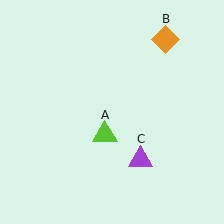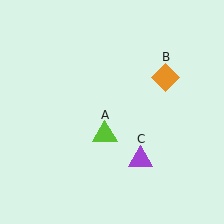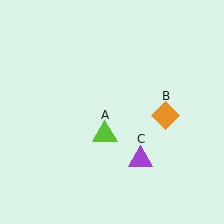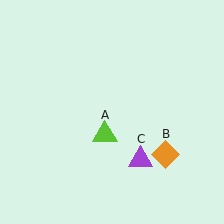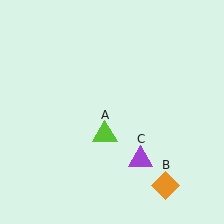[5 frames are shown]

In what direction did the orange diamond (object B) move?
The orange diamond (object B) moved down.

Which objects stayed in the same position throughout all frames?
Lime triangle (object A) and purple triangle (object C) remained stationary.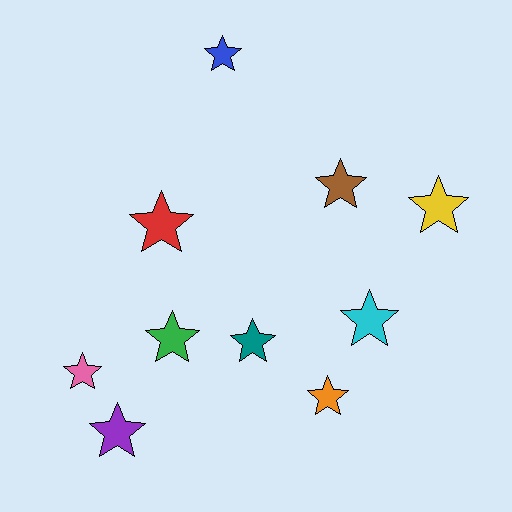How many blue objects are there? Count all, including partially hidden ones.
There is 1 blue object.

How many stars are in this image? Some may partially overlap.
There are 10 stars.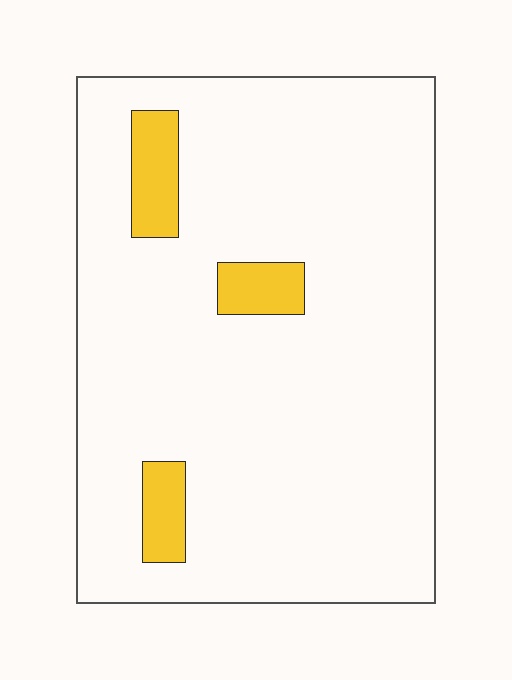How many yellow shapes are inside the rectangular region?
3.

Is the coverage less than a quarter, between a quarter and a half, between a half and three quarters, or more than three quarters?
Less than a quarter.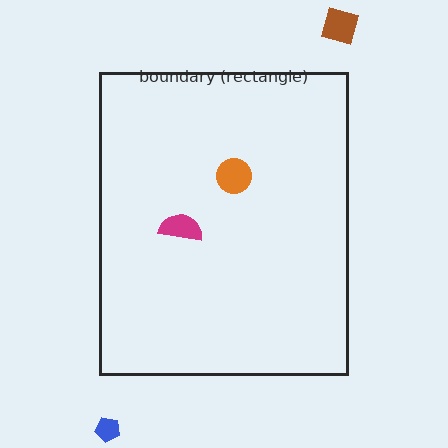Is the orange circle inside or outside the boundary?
Inside.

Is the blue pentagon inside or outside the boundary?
Outside.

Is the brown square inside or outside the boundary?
Outside.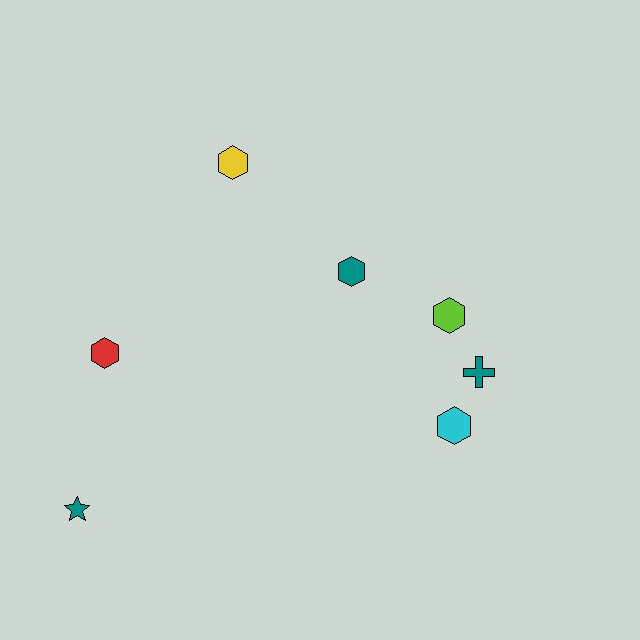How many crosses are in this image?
There is 1 cross.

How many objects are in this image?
There are 7 objects.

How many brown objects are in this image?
There are no brown objects.